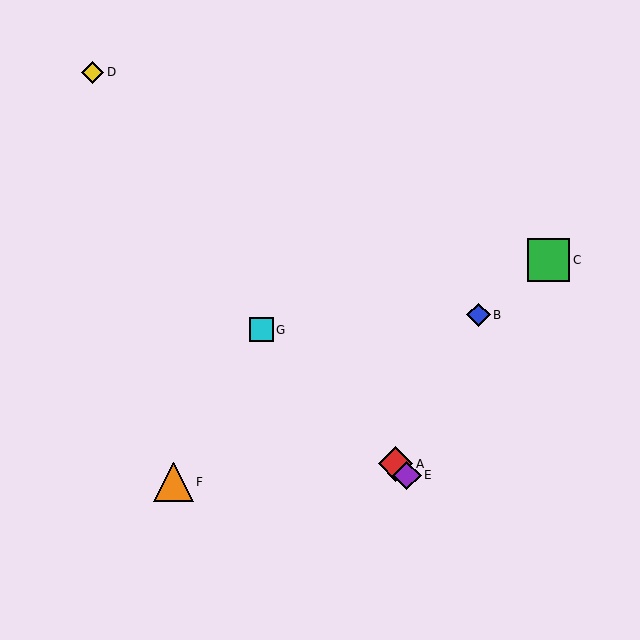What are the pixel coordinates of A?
Object A is at (396, 464).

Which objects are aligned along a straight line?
Objects A, E, G are aligned along a straight line.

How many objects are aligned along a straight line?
3 objects (A, E, G) are aligned along a straight line.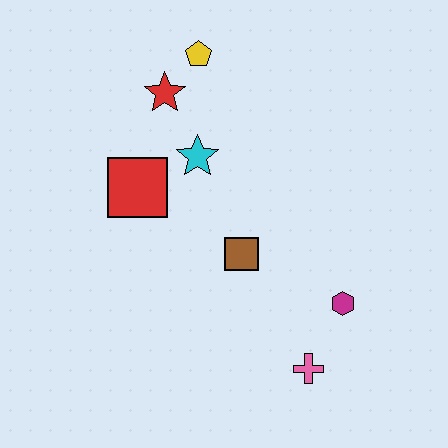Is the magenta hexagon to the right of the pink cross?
Yes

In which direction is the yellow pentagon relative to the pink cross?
The yellow pentagon is above the pink cross.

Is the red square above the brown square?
Yes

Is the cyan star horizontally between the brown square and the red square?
Yes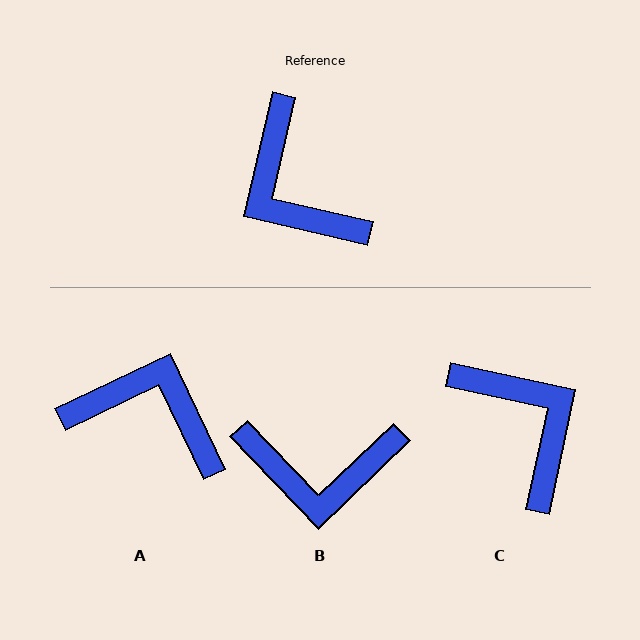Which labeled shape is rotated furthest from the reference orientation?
C, about 179 degrees away.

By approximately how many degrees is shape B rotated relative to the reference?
Approximately 57 degrees counter-clockwise.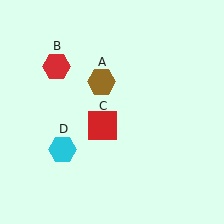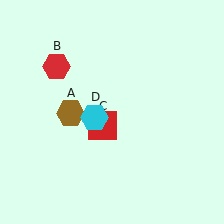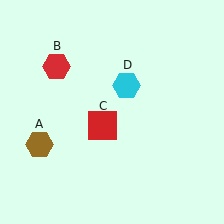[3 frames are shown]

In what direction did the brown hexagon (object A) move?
The brown hexagon (object A) moved down and to the left.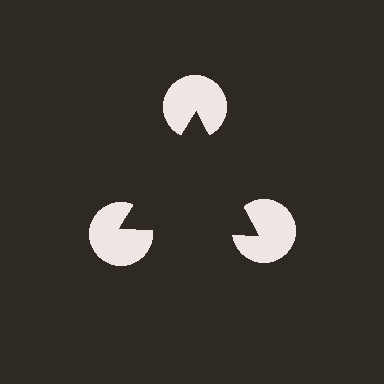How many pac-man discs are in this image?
There are 3 — one at each vertex of the illusory triangle.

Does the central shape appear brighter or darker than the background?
It typically appears slightly darker than the background, even though no actual brightness change is drawn.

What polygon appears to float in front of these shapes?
An illusory triangle — its edges are inferred from the aligned wedge cuts in the pac-man discs, not physically drawn.